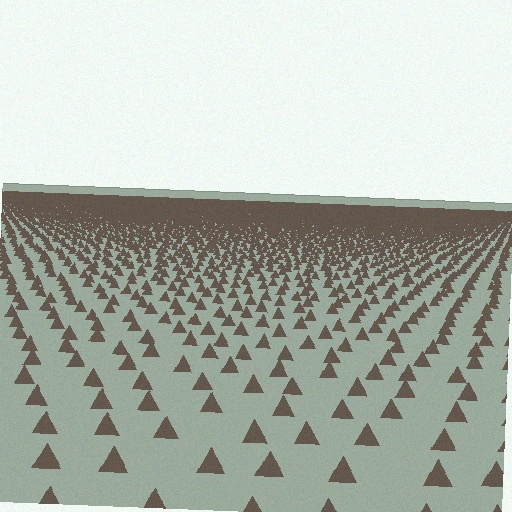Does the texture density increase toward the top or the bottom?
Density increases toward the top.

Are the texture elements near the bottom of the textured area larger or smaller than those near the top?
Larger. Near the bottom, elements are closer to the viewer and appear at a bigger on-screen size.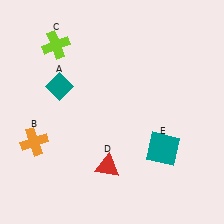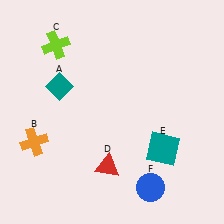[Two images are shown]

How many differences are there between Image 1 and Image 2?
There is 1 difference between the two images.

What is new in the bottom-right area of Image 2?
A blue circle (F) was added in the bottom-right area of Image 2.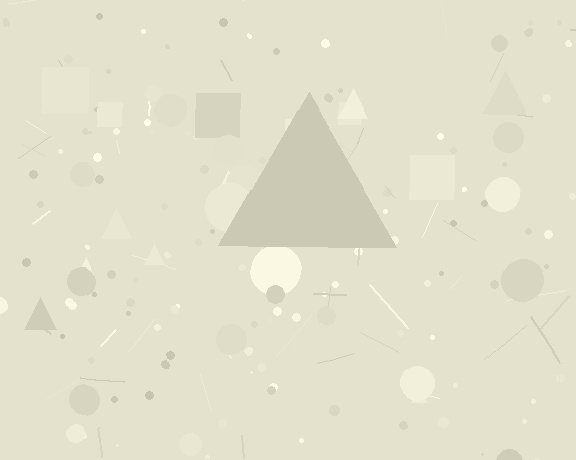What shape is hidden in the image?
A triangle is hidden in the image.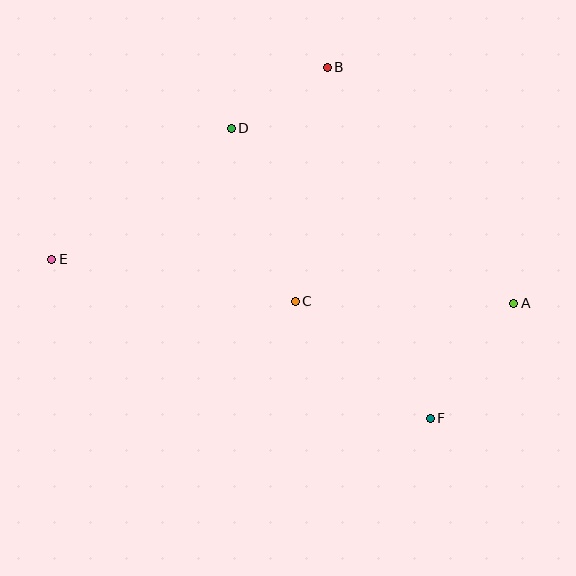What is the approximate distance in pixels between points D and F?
The distance between D and F is approximately 352 pixels.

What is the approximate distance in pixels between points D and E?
The distance between D and E is approximately 222 pixels.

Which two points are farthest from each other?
Points A and E are farthest from each other.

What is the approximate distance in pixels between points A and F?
The distance between A and F is approximately 142 pixels.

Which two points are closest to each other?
Points B and D are closest to each other.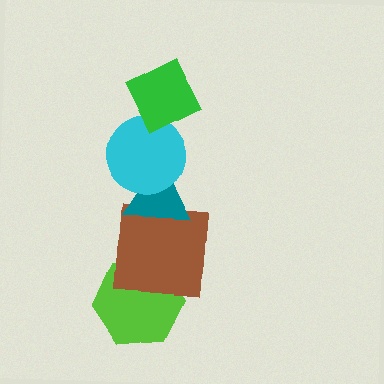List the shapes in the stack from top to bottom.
From top to bottom: the green diamond, the cyan circle, the teal triangle, the brown square, the lime hexagon.